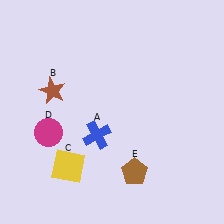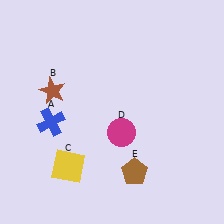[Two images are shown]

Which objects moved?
The objects that moved are: the blue cross (A), the magenta circle (D).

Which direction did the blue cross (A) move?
The blue cross (A) moved left.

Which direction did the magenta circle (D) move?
The magenta circle (D) moved right.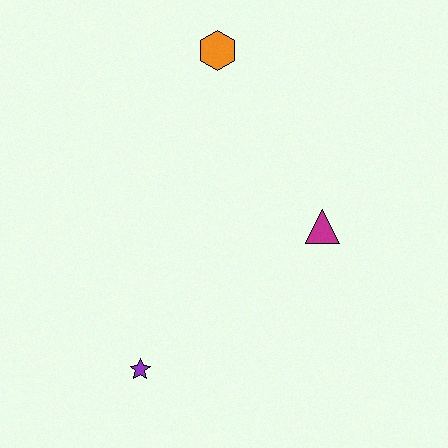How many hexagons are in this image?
There is 1 hexagon.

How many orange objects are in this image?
There is 1 orange object.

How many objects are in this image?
There are 3 objects.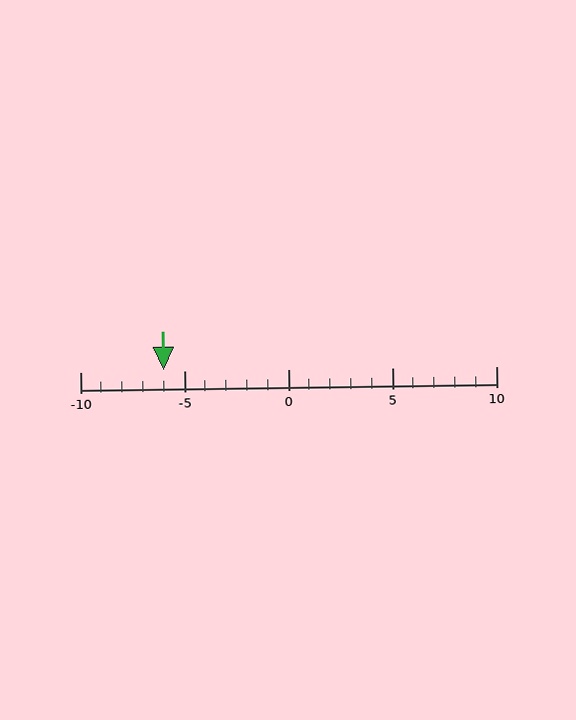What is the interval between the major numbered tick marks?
The major tick marks are spaced 5 units apart.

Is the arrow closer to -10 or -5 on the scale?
The arrow is closer to -5.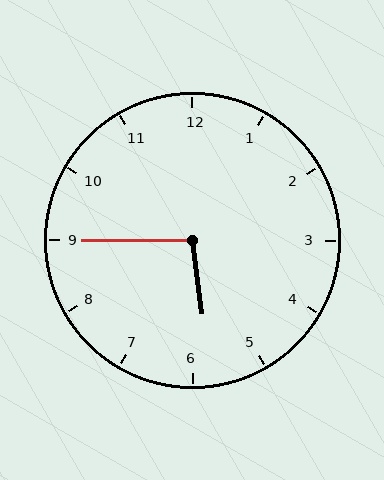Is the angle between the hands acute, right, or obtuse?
It is obtuse.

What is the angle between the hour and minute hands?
Approximately 98 degrees.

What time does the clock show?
5:45.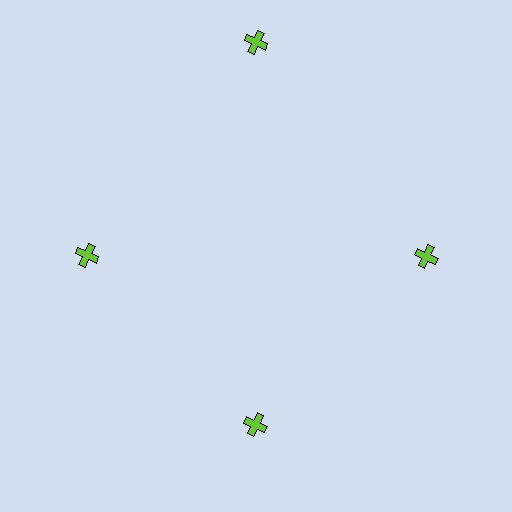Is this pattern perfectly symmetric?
No. The 4 lime crosses are arranged in a ring, but one element near the 12 o'clock position is pushed outward from the center, breaking the 4-fold rotational symmetry.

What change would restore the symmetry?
The symmetry would be restored by moving it inward, back onto the ring so that all 4 crosses sit at equal angles and equal distance from the center.